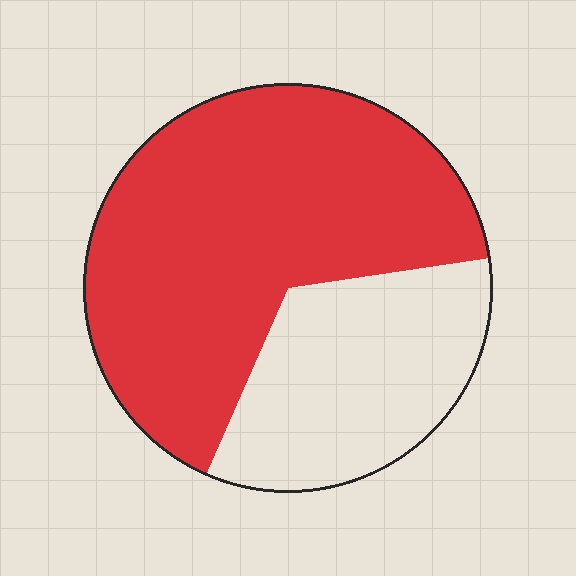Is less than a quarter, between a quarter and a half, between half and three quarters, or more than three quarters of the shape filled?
Between half and three quarters.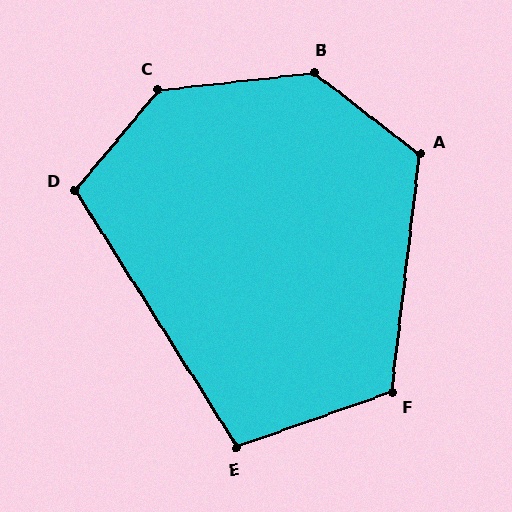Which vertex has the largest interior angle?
C, at approximately 136 degrees.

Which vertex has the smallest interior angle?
E, at approximately 102 degrees.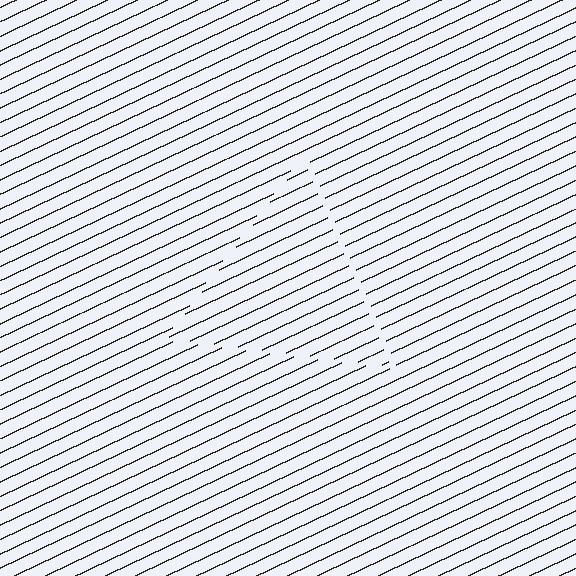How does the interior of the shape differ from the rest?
The interior of the shape contains the same grating, shifted by half a period — the contour is defined by the phase discontinuity where line-ends from the inner and outer gratings abut.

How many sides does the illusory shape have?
3 sides — the line-ends trace a triangle.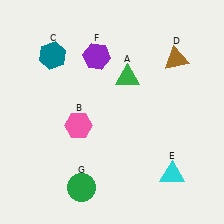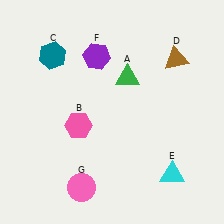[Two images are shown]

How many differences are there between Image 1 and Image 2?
There is 1 difference between the two images.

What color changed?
The circle (G) changed from green in Image 1 to pink in Image 2.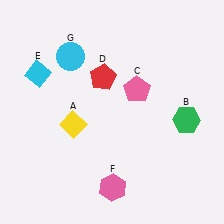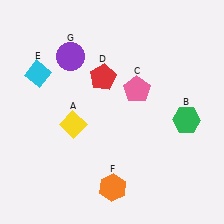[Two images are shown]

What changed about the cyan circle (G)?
In Image 1, G is cyan. In Image 2, it changed to purple.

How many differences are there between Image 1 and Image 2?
There are 2 differences between the two images.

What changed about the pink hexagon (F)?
In Image 1, F is pink. In Image 2, it changed to orange.